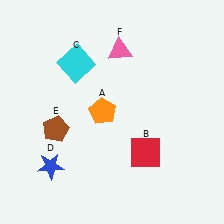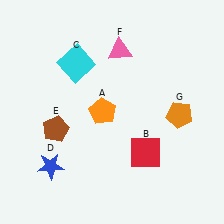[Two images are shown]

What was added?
An orange pentagon (G) was added in Image 2.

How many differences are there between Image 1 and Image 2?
There is 1 difference between the two images.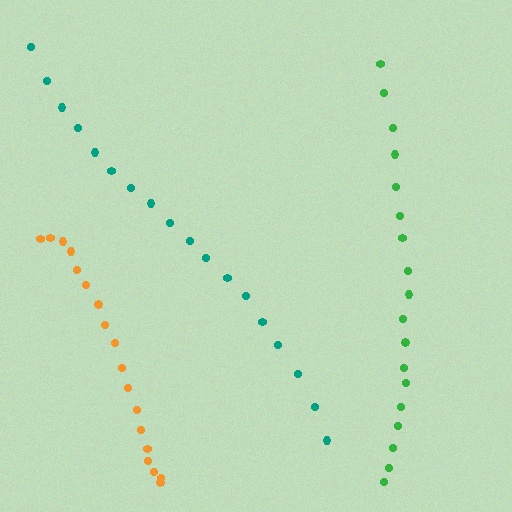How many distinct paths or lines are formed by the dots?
There are 3 distinct paths.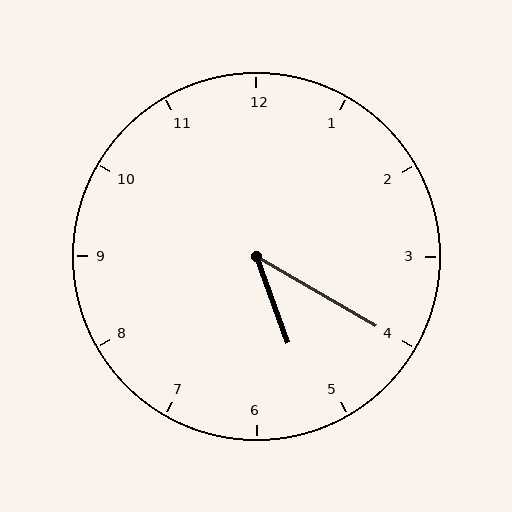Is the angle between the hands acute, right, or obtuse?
It is acute.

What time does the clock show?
5:20.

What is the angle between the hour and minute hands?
Approximately 40 degrees.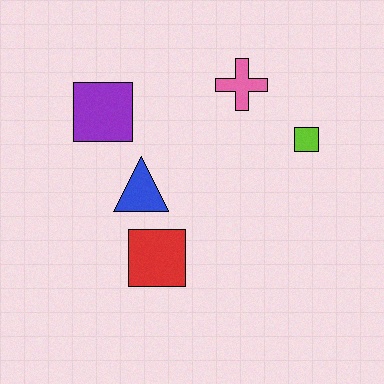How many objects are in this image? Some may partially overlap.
There are 5 objects.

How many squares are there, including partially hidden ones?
There are 3 squares.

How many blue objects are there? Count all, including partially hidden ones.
There is 1 blue object.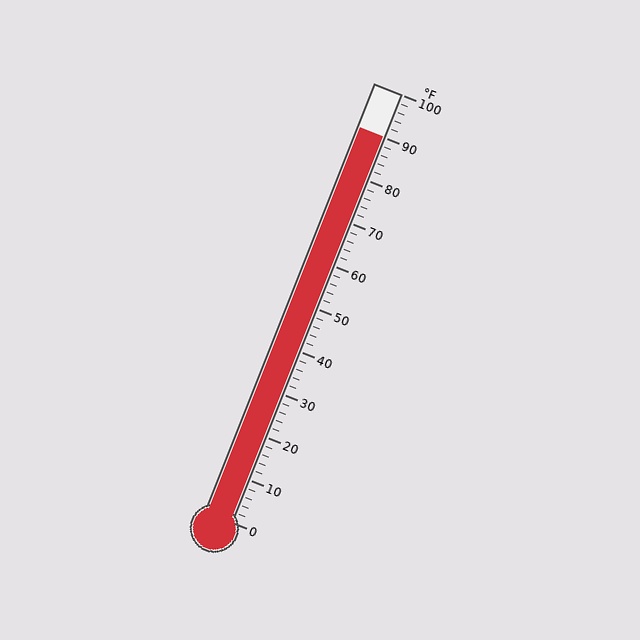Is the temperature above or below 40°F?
The temperature is above 40°F.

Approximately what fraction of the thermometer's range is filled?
The thermometer is filled to approximately 90% of its range.